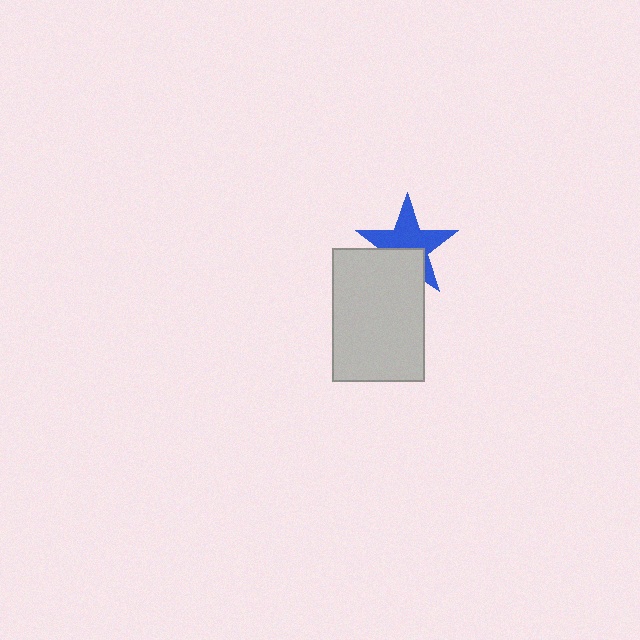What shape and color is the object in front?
The object in front is a light gray rectangle.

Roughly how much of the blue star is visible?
About half of it is visible (roughly 63%).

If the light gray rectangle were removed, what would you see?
You would see the complete blue star.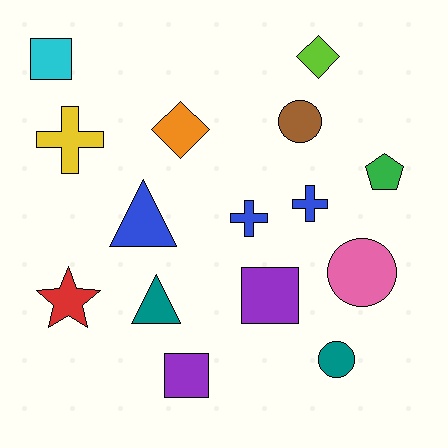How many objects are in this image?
There are 15 objects.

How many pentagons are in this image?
There is 1 pentagon.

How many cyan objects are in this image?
There is 1 cyan object.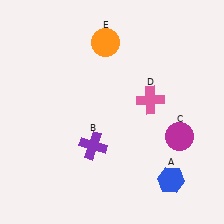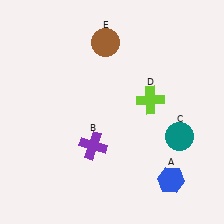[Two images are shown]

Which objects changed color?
C changed from magenta to teal. D changed from pink to lime. E changed from orange to brown.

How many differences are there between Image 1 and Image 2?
There are 3 differences between the two images.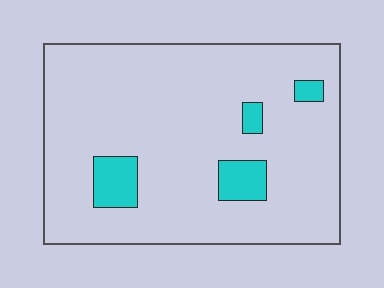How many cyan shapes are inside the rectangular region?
4.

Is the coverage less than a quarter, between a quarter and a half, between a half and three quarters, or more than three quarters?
Less than a quarter.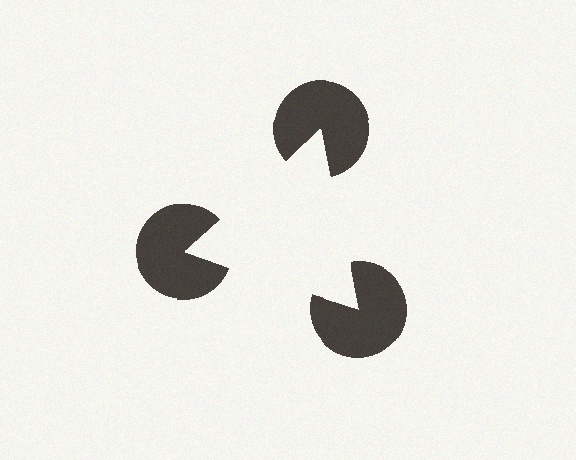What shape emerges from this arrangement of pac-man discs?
An illusory triangle — its edges are inferred from the aligned wedge cuts in the pac-man discs, not physically drawn.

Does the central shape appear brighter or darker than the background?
It typically appears slightly brighter than the background, even though no actual brightness change is drawn.